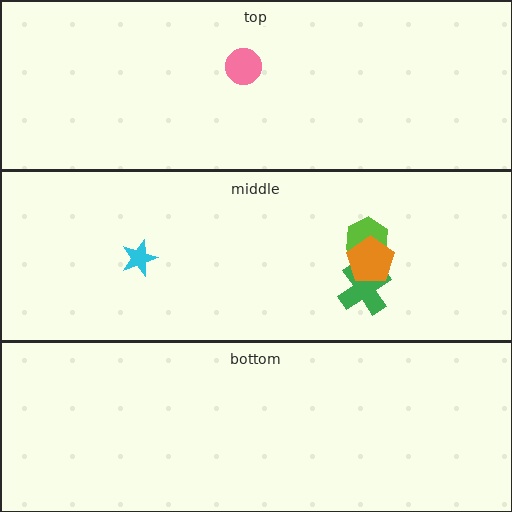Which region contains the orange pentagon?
The middle region.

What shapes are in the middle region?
The cyan star, the green cross, the lime hexagon, the orange pentagon.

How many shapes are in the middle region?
4.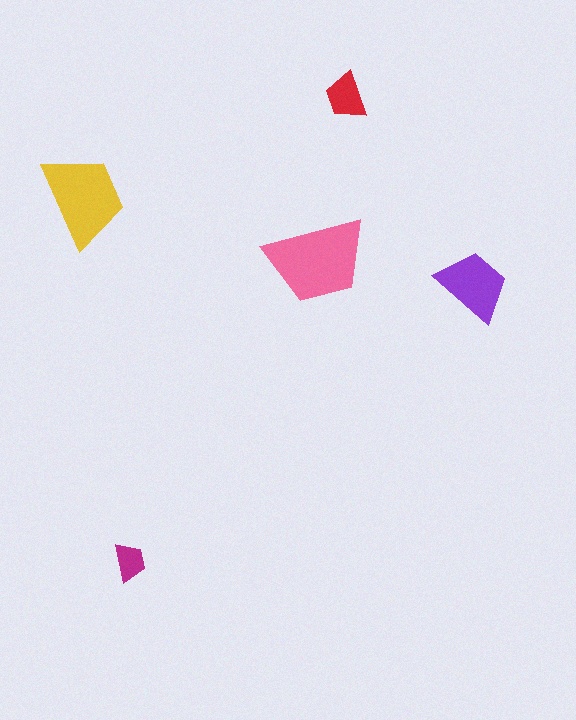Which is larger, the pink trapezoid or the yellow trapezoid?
The pink one.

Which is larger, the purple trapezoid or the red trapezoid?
The purple one.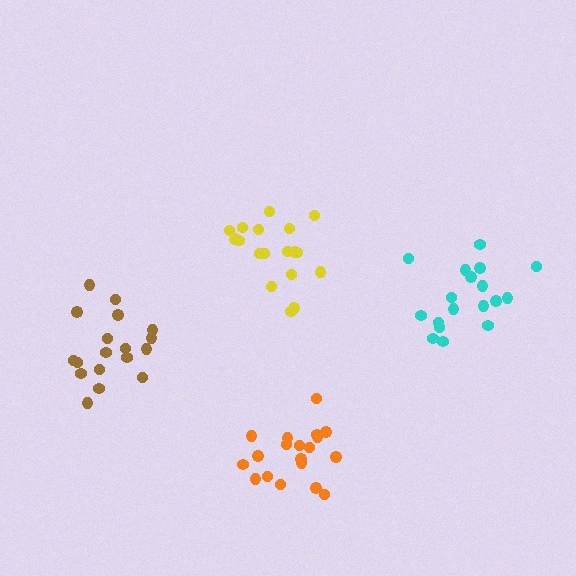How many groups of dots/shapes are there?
There are 4 groups.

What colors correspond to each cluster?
The clusters are colored: orange, brown, cyan, yellow.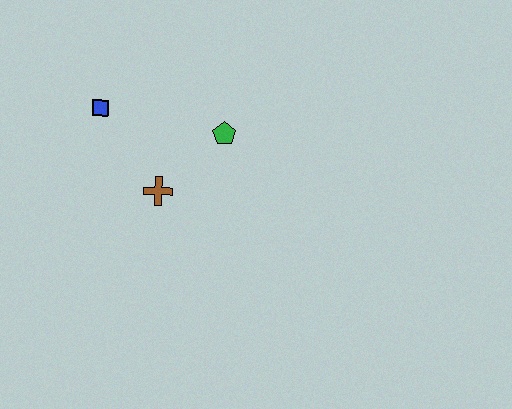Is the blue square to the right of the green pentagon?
No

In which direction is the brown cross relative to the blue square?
The brown cross is below the blue square.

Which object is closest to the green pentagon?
The brown cross is closest to the green pentagon.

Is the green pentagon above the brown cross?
Yes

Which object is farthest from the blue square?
The green pentagon is farthest from the blue square.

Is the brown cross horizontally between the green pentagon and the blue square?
Yes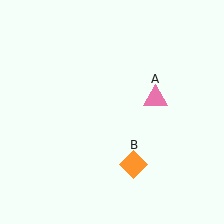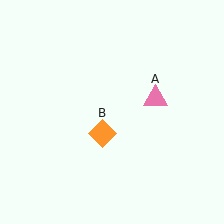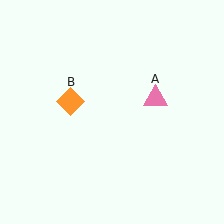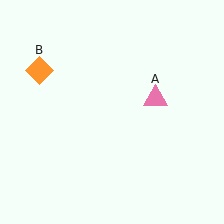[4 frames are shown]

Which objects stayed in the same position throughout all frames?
Pink triangle (object A) remained stationary.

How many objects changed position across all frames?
1 object changed position: orange diamond (object B).